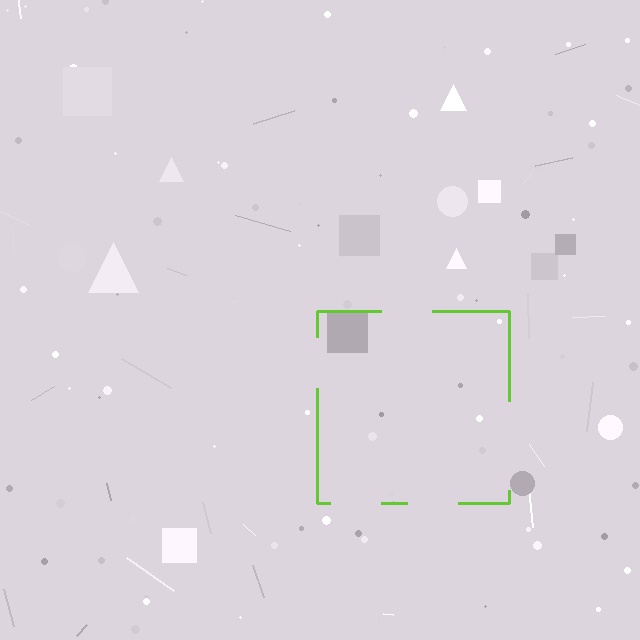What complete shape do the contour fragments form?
The contour fragments form a square.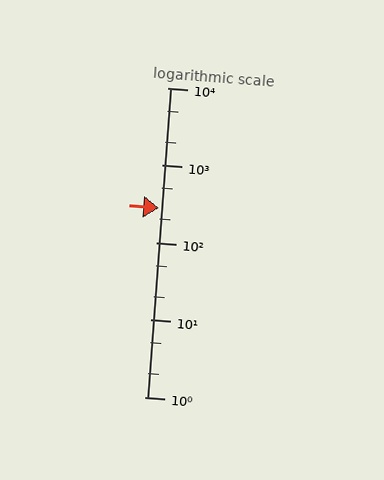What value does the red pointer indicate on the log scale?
The pointer indicates approximately 280.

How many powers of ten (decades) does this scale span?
The scale spans 4 decades, from 1 to 10000.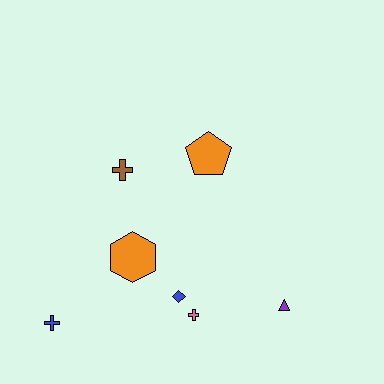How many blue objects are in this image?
There are 2 blue objects.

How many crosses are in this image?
There are 3 crosses.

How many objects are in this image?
There are 7 objects.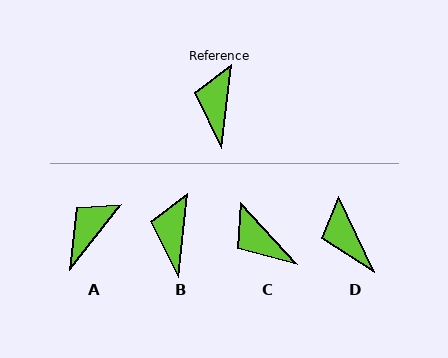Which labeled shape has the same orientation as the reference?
B.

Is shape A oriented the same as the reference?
No, it is off by about 32 degrees.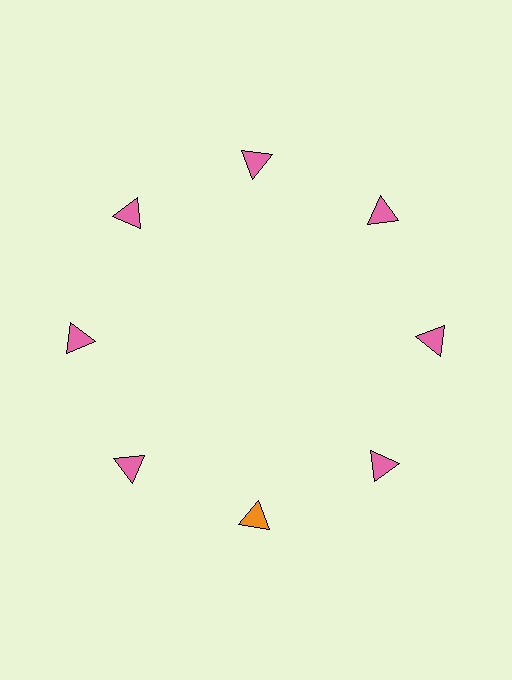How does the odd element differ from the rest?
It has a different color: orange instead of pink.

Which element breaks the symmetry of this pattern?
The orange triangle at roughly the 6 o'clock position breaks the symmetry. All other shapes are pink triangles.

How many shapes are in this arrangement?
There are 8 shapes arranged in a ring pattern.